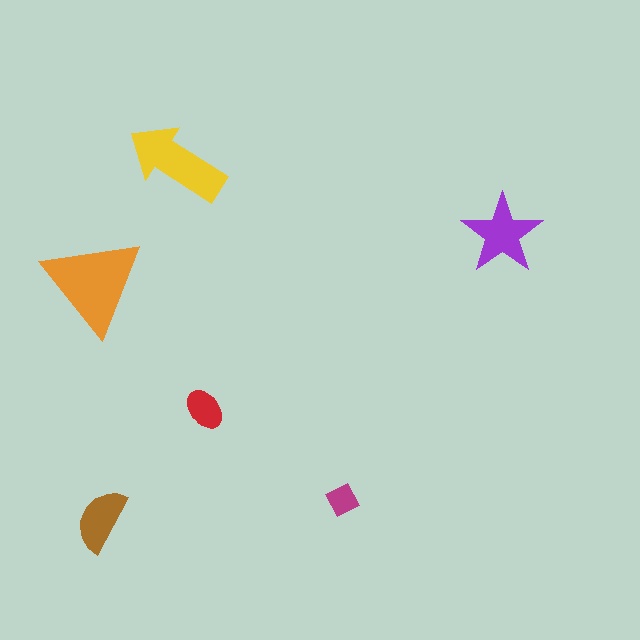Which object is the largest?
The orange triangle.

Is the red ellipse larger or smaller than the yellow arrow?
Smaller.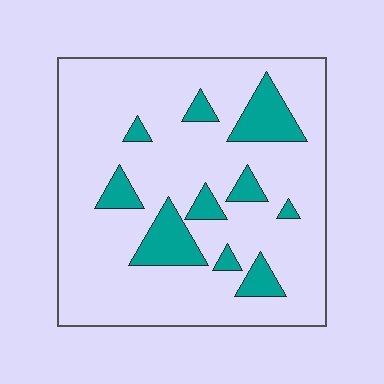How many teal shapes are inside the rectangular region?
10.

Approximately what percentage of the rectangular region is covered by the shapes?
Approximately 15%.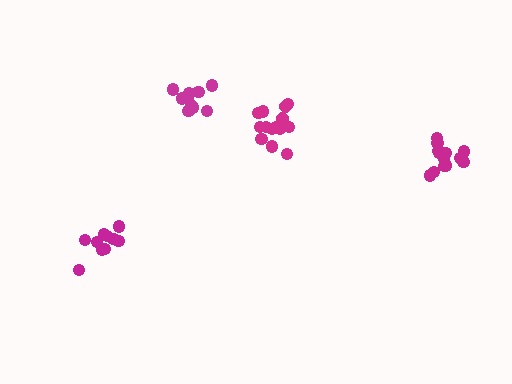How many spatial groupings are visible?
There are 4 spatial groupings.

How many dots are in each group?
Group 1: 10 dots, Group 2: 15 dots, Group 3: 13 dots, Group 4: 10 dots (48 total).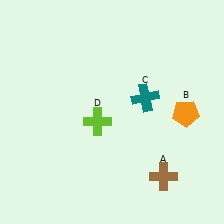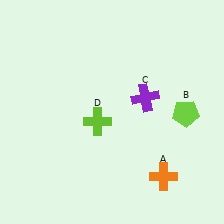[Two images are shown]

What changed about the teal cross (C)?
In Image 1, C is teal. In Image 2, it changed to purple.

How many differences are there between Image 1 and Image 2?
There are 3 differences between the two images.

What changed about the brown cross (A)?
In Image 1, A is brown. In Image 2, it changed to orange.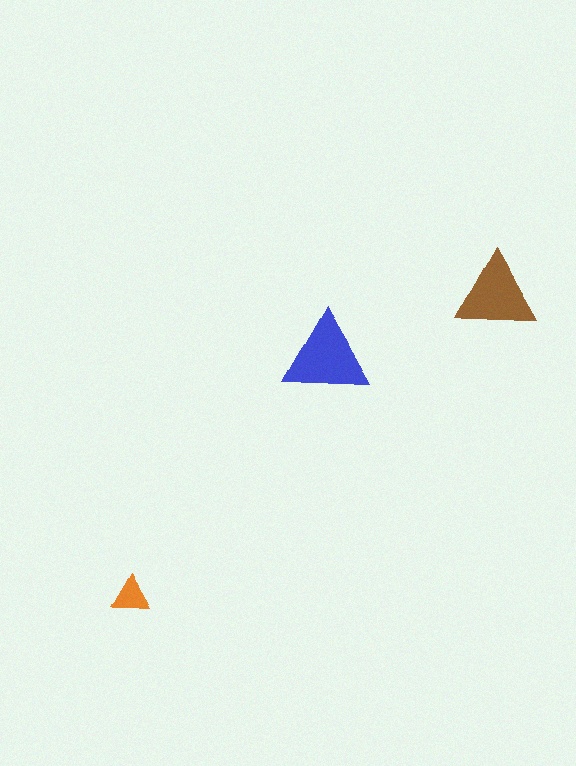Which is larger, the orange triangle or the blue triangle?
The blue one.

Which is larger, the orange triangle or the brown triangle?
The brown one.